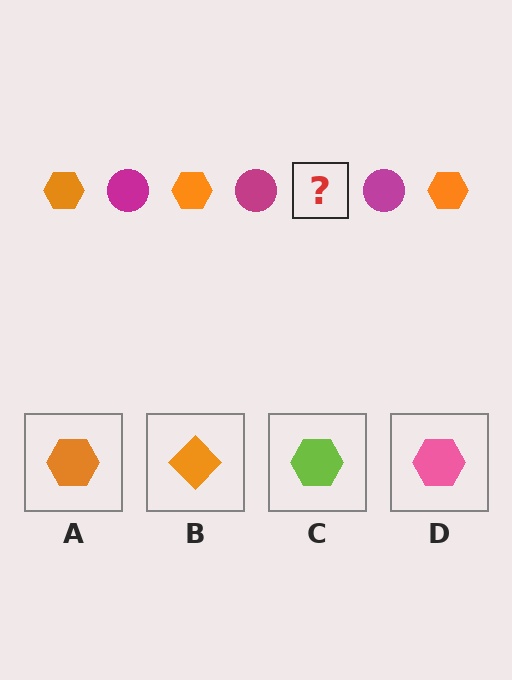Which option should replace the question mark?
Option A.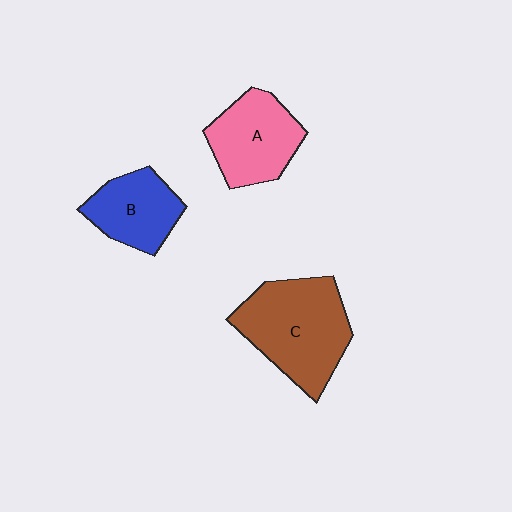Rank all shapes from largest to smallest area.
From largest to smallest: C (brown), A (pink), B (blue).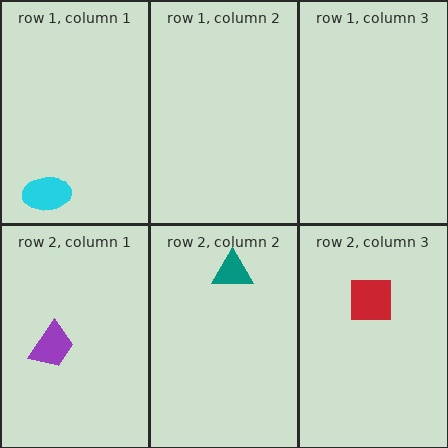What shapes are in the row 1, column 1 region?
The cyan ellipse.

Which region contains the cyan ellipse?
The row 1, column 1 region.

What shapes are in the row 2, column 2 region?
The teal triangle.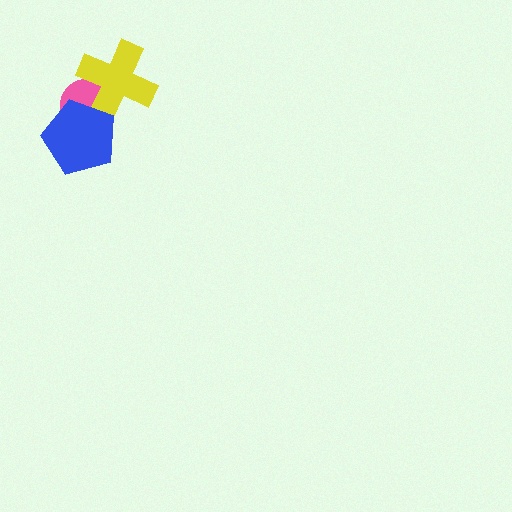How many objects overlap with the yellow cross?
2 objects overlap with the yellow cross.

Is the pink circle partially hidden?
Yes, it is partially covered by another shape.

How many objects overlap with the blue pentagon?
2 objects overlap with the blue pentagon.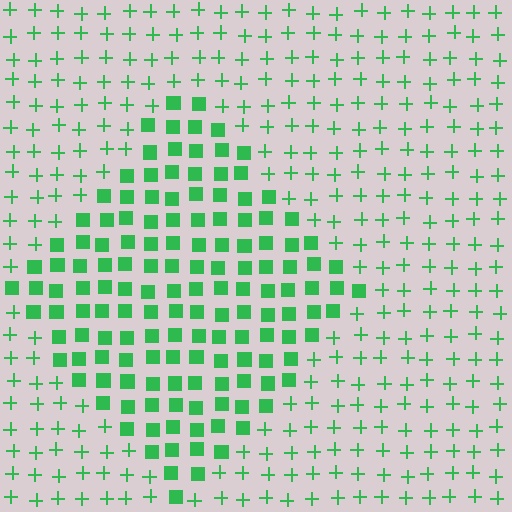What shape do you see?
I see a diamond.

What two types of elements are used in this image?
The image uses squares inside the diamond region and plus signs outside it.